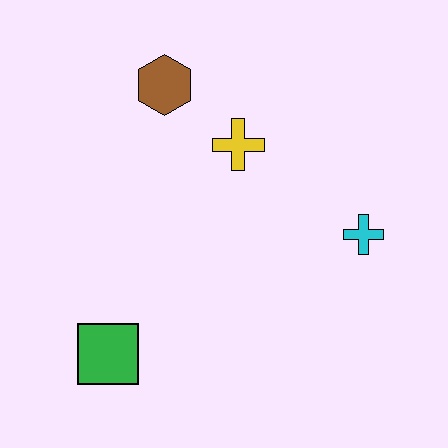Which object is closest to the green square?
The yellow cross is closest to the green square.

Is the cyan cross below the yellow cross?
Yes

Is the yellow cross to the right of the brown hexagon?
Yes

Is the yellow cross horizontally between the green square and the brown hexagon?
No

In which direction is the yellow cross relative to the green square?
The yellow cross is above the green square.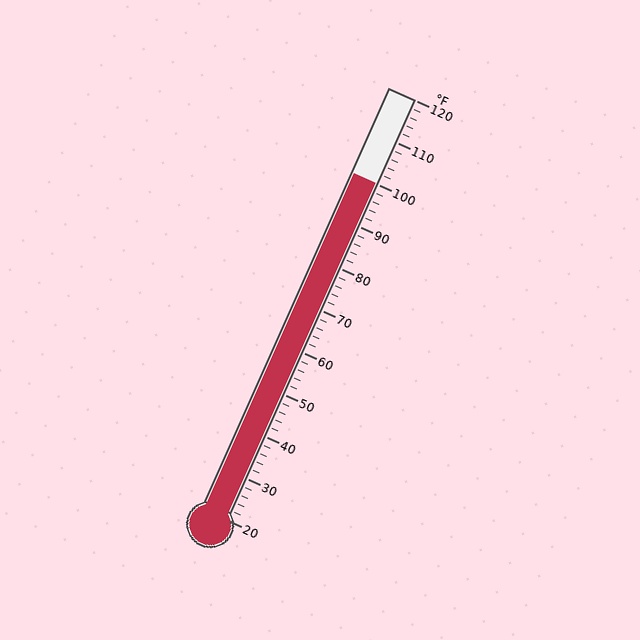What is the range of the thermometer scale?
The thermometer scale ranges from 20°F to 120°F.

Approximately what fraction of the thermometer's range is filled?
The thermometer is filled to approximately 80% of its range.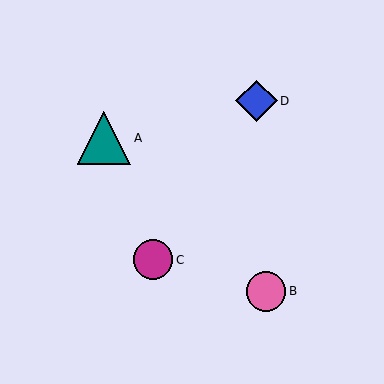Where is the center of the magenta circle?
The center of the magenta circle is at (153, 260).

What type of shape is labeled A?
Shape A is a teal triangle.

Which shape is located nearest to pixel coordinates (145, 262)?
The magenta circle (labeled C) at (153, 260) is nearest to that location.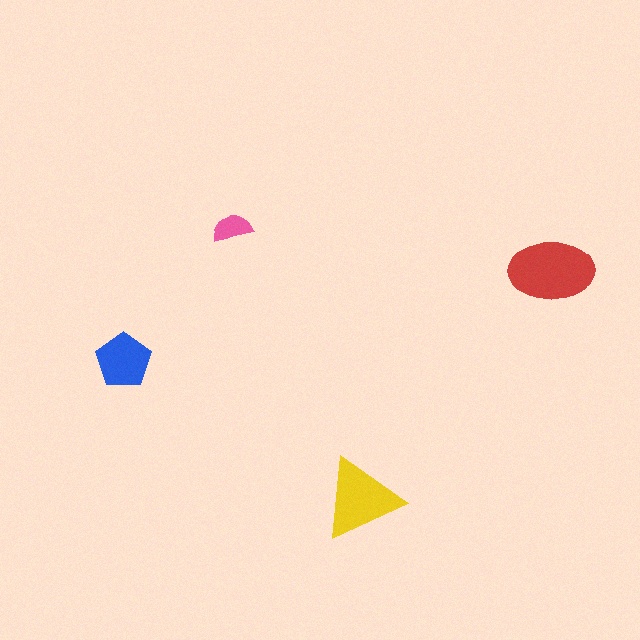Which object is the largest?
The red ellipse.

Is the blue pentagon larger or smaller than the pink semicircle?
Larger.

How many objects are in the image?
There are 4 objects in the image.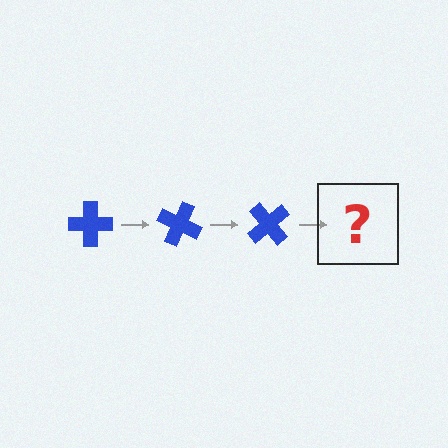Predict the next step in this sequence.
The next step is a blue cross rotated 75 degrees.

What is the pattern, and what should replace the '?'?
The pattern is that the cross rotates 25 degrees each step. The '?' should be a blue cross rotated 75 degrees.